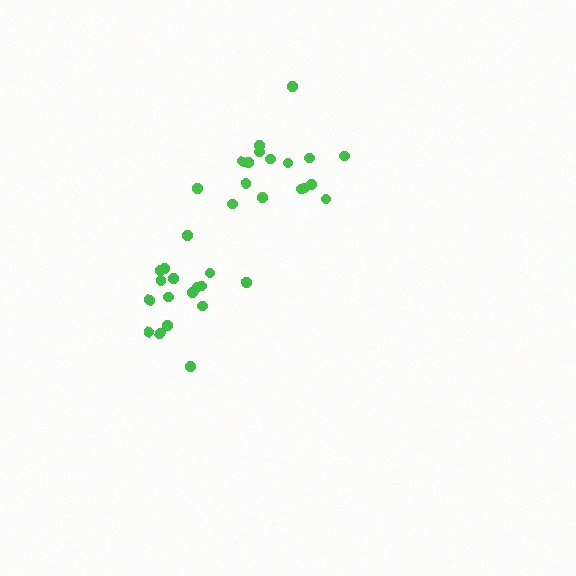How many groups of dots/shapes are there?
There are 2 groups.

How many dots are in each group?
Group 1: 17 dots, Group 2: 17 dots (34 total).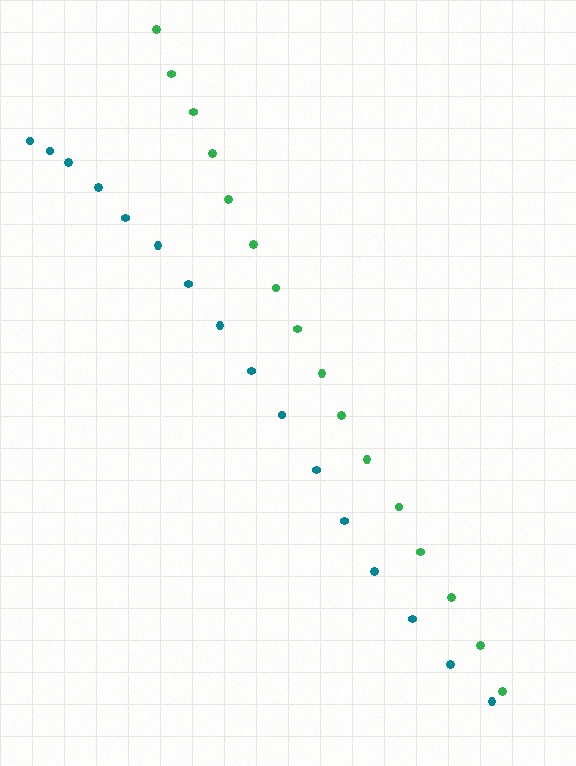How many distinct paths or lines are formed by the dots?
There are 2 distinct paths.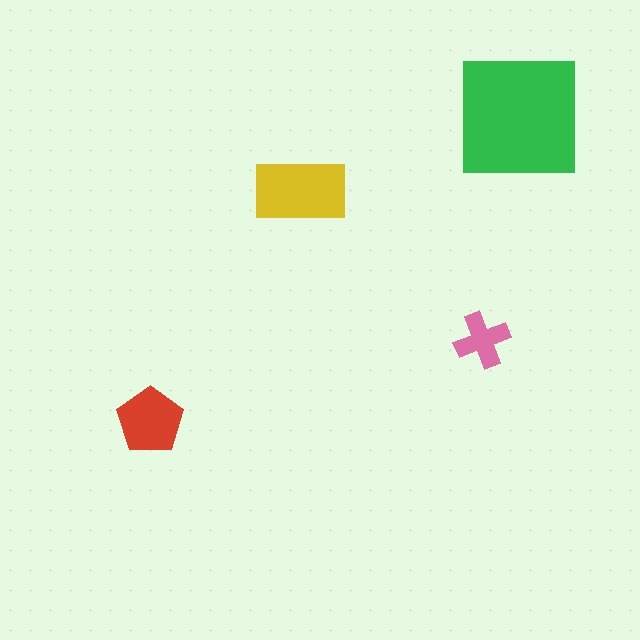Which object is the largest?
The green square.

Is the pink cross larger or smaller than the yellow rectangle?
Smaller.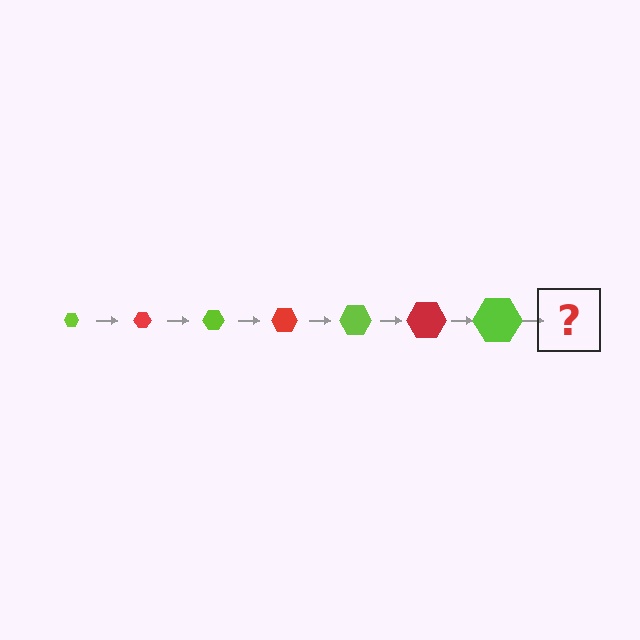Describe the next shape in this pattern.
It should be a red hexagon, larger than the previous one.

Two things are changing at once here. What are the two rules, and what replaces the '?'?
The two rules are that the hexagon grows larger each step and the color cycles through lime and red. The '?' should be a red hexagon, larger than the previous one.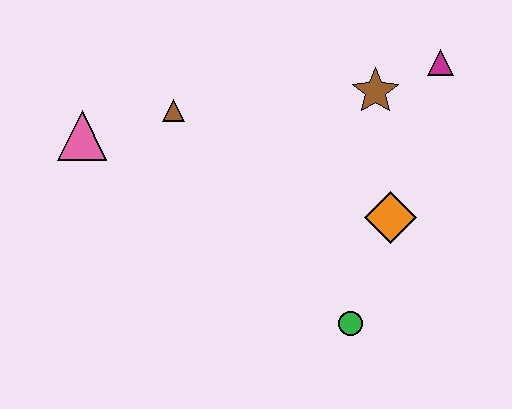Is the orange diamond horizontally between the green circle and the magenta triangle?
Yes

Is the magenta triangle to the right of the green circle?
Yes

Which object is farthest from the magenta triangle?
The pink triangle is farthest from the magenta triangle.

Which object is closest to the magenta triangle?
The brown star is closest to the magenta triangle.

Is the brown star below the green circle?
No